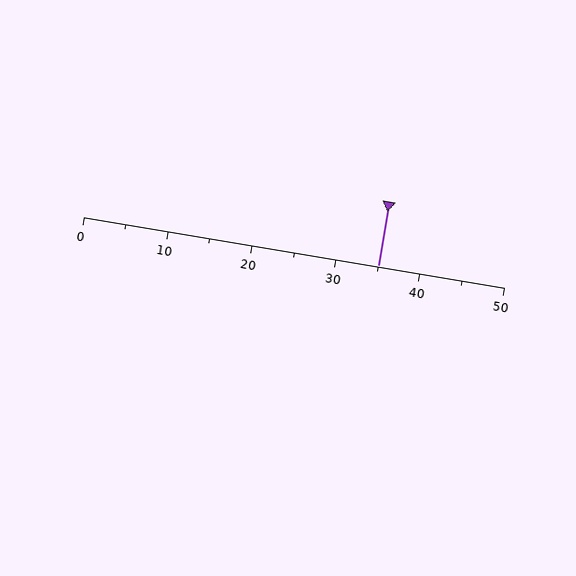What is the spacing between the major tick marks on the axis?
The major ticks are spaced 10 apart.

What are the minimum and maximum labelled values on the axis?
The axis runs from 0 to 50.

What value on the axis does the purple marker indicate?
The marker indicates approximately 35.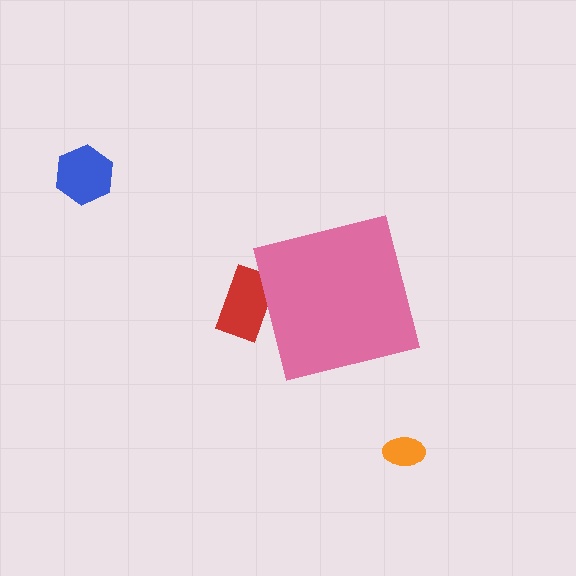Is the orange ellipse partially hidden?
No, the orange ellipse is fully visible.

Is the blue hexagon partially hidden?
No, the blue hexagon is fully visible.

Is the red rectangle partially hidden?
Yes, the red rectangle is partially hidden behind the pink square.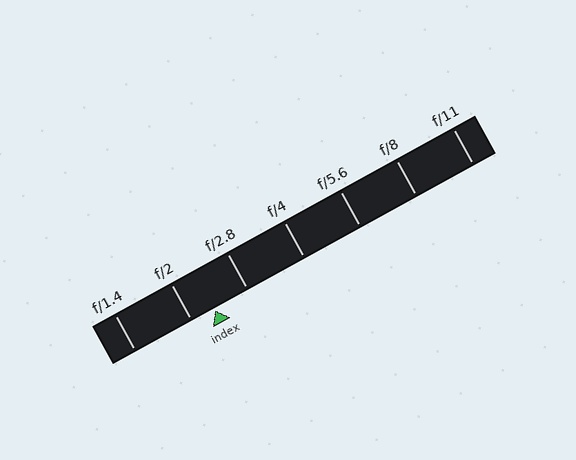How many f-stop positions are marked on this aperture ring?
There are 7 f-stop positions marked.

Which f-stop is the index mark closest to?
The index mark is closest to f/2.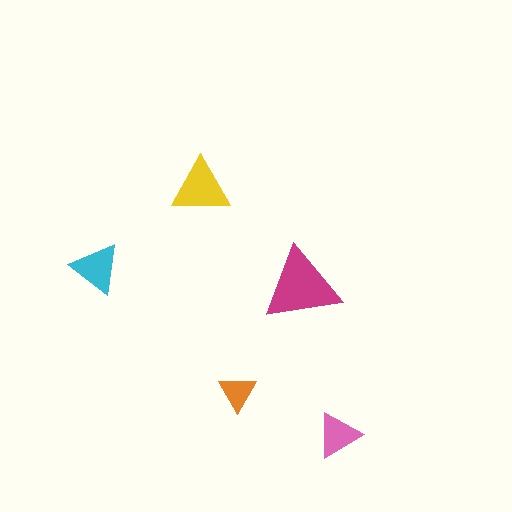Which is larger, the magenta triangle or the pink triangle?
The magenta one.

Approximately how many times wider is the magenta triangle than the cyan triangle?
About 1.5 times wider.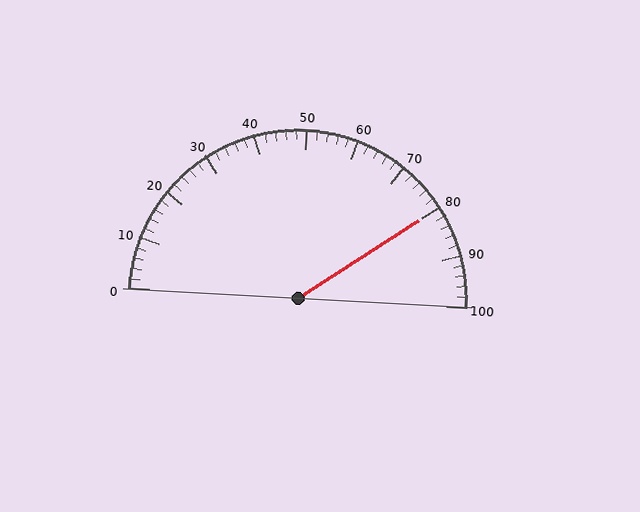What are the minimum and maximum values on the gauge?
The gauge ranges from 0 to 100.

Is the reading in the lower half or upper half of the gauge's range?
The reading is in the upper half of the range (0 to 100).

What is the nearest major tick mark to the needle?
The nearest major tick mark is 80.